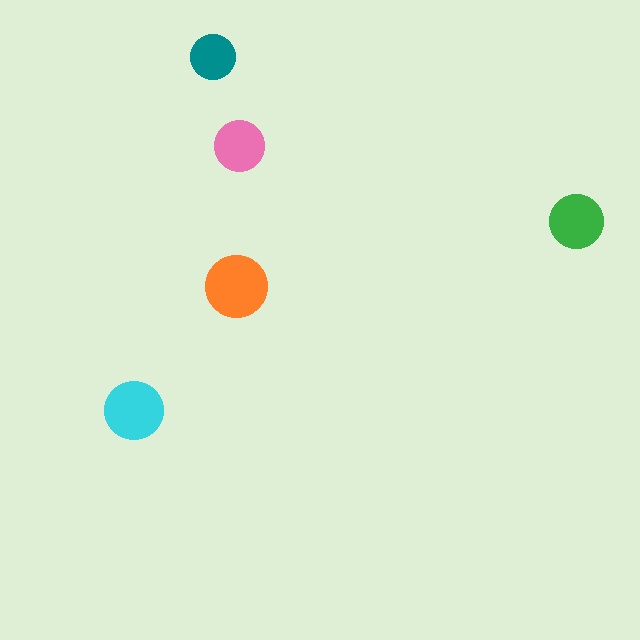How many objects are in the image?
There are 5 objects in the image.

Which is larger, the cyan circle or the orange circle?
The orange one.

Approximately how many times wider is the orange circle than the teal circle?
About 1.5 times wider.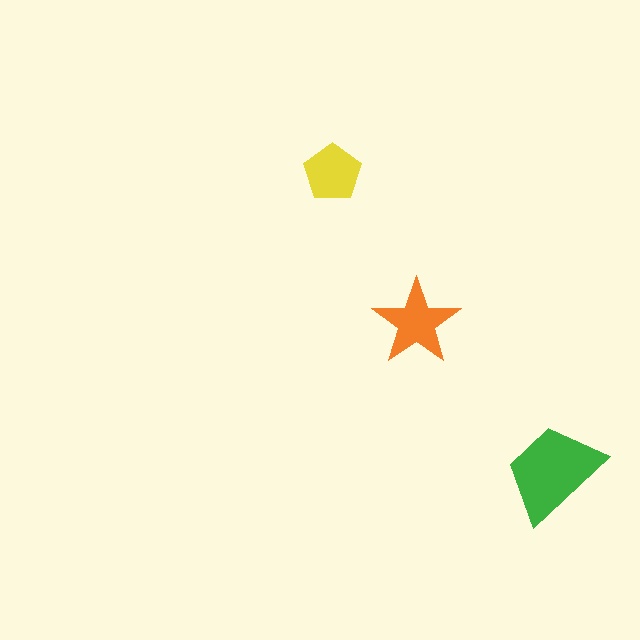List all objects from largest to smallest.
The green trapezoid, the orange star, the yellow pentagon.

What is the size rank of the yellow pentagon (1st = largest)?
3rd.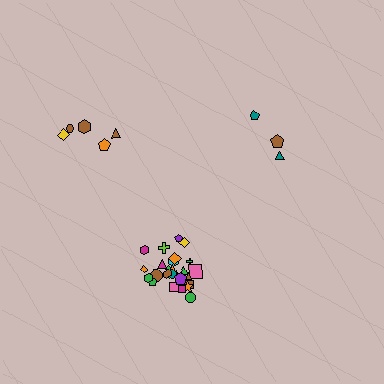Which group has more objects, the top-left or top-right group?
The top-left group.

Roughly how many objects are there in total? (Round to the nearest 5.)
Roughly 35 objects in total.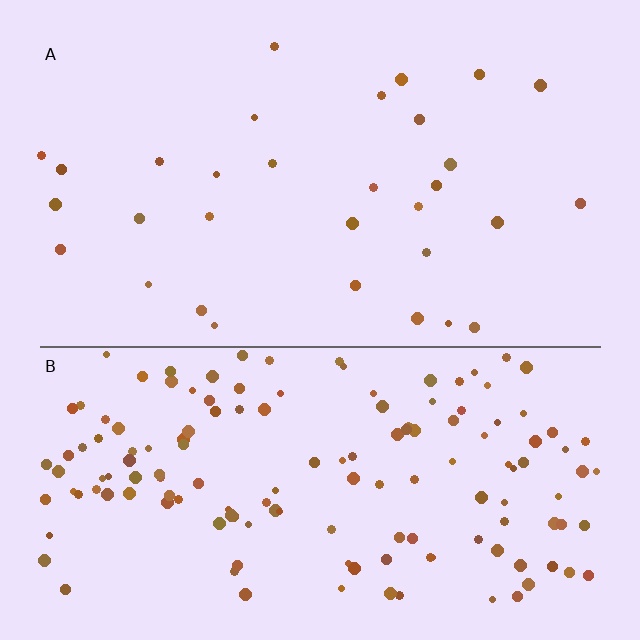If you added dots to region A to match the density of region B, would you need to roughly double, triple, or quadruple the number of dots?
Approximately quadruple.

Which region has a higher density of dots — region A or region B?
B (the bottom).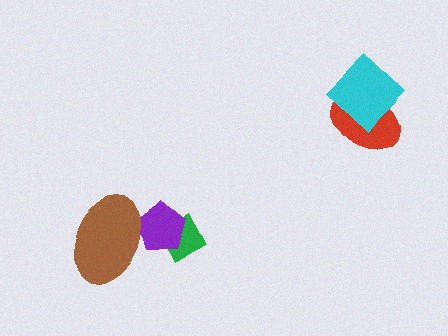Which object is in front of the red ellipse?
The cyan diamond is in front of the red ellipse.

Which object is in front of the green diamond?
The purple pentagon is in front of the green diamond.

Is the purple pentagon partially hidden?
Yes, it is partially covered by another shape.